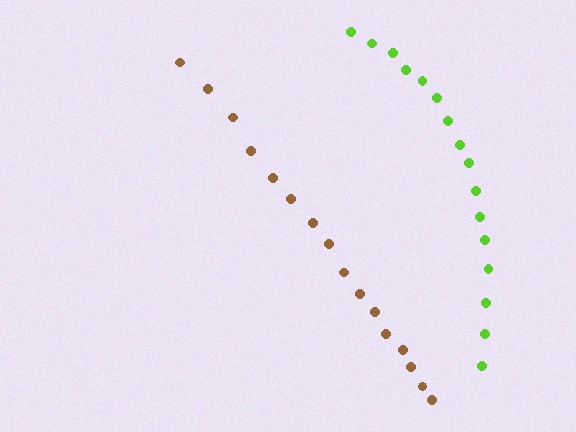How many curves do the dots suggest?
There are 2 distinct paths.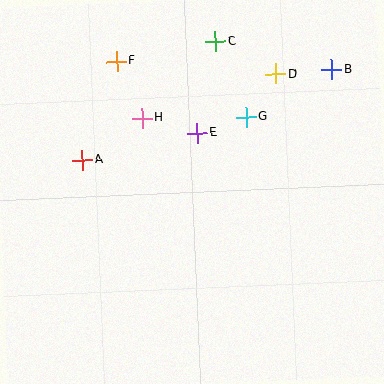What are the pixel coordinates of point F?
Point F is at (117, 61).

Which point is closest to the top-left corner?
Point F is closest to the top-left corner.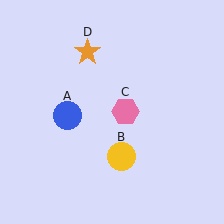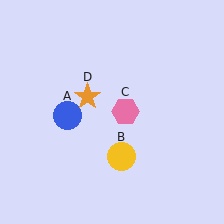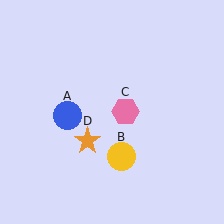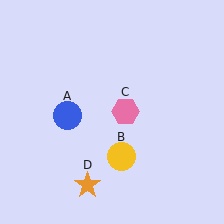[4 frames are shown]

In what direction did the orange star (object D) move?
The orange star (object D) moved down.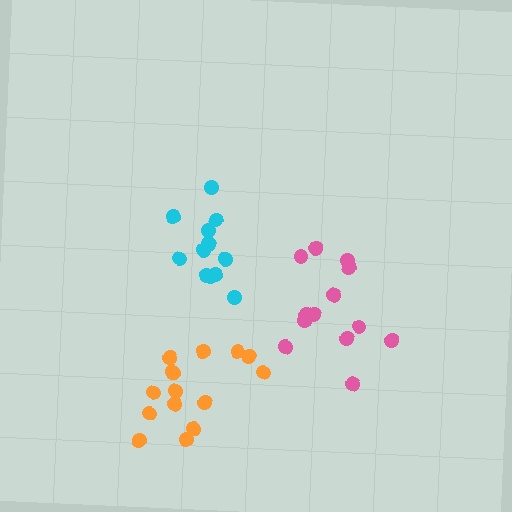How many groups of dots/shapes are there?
There are 3 groups.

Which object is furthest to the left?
The orange cluster is leftmost.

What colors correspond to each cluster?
The clusters are colored: orange, pink, cyan.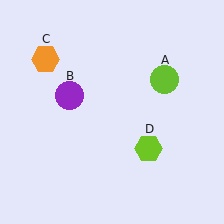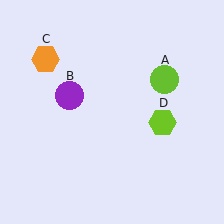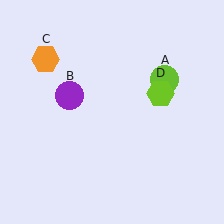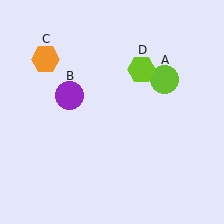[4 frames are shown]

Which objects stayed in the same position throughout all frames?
Lime circle (object A) and purple circle (object B) and orange hexagon (object C) remained stationary.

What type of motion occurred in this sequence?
The lime hexagon (object D) rotated counterclockwise around the center of the scene.